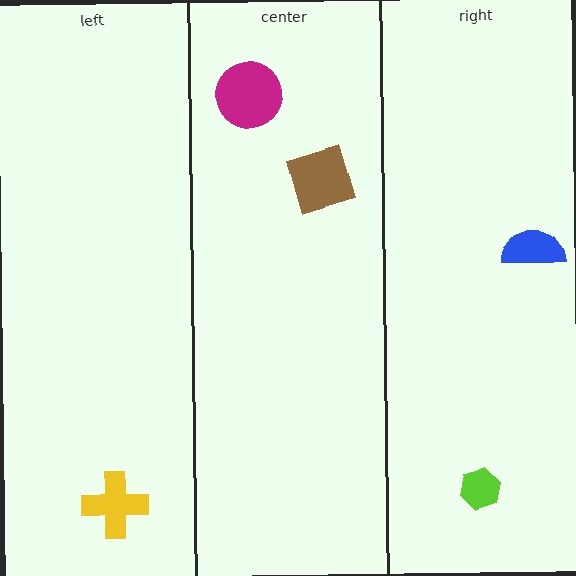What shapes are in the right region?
The lime hexagon, the blue semicircle.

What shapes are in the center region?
The brown square, the magenta circle.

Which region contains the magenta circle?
The center region.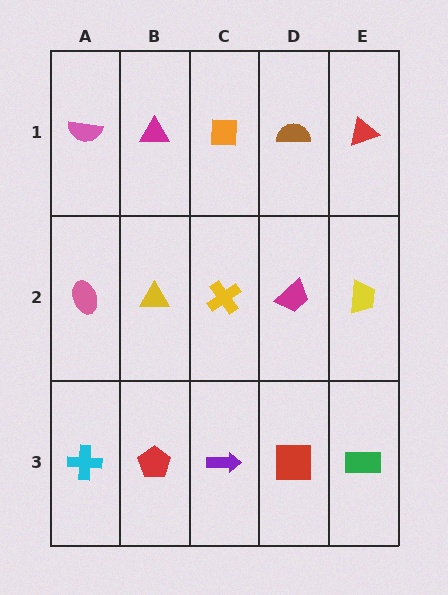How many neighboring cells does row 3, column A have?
2.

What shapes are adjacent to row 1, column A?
A pink ellipse (row 2, column A), a magenta triangle (row 1, column B).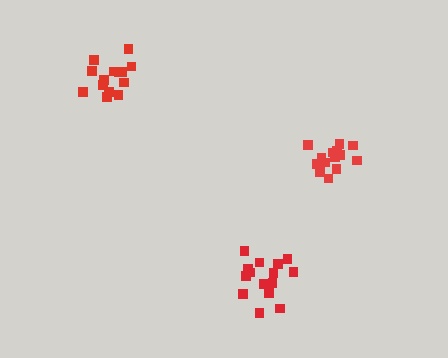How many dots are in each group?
Group 1: 16 dots, Group 2: 14 dots, Group 3: 14 dots (44 total).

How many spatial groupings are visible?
There are 3 spatial groupings.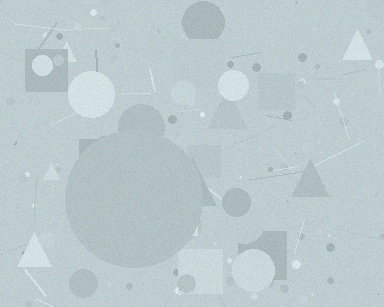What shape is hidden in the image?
A circle is hidden in the image.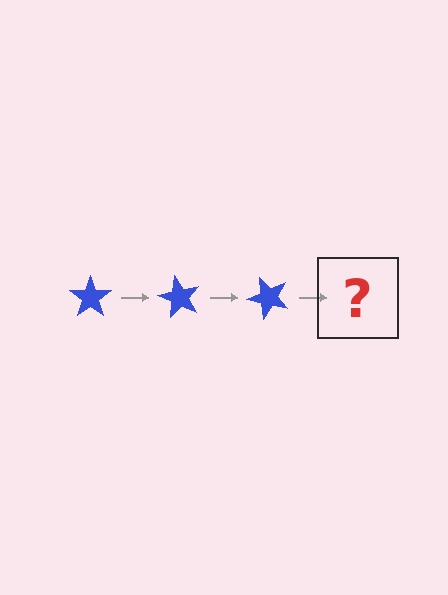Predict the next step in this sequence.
The next step is a blue star rotated 180 degrees.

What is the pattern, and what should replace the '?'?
The pattern is that the star rotates 60 degrees each step. The '?' should be a blue star rotated 180 degrees.